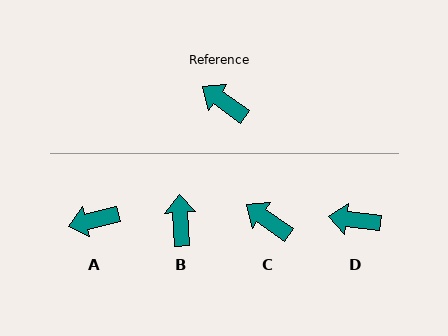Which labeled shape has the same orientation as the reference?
C.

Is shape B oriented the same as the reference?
No, it is off by about 51 degrees.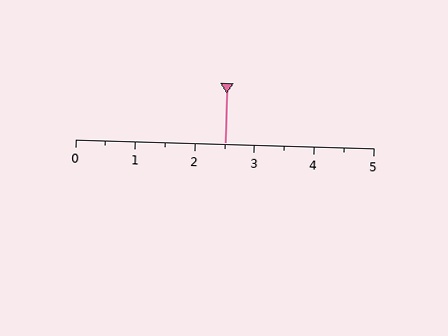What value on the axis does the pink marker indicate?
The marker indicates approximately 2.5.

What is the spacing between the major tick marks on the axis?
The major ticks are spaced 1 apart.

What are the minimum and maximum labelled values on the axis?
The axis runs from 0 to 5.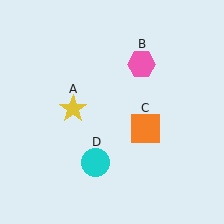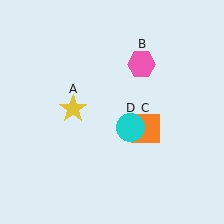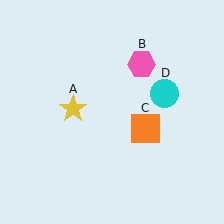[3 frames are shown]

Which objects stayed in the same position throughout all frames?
Yellow star (object A) and pink hexagon (object B) and orange square (object C) remained stationary.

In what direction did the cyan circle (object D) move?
The cyan circle (object D) moved up and to the right.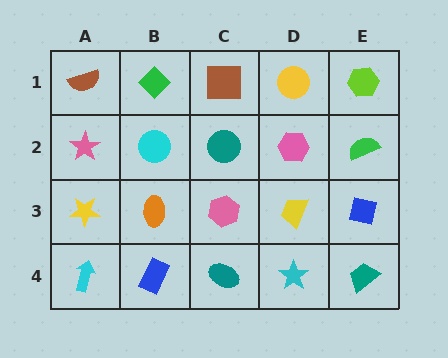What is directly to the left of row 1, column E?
A yellow circle.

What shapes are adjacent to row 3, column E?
A green semicircle (row 2, column E), a teal trapezoid (row 4, column E), a yellow trapezoid (row 3, column D).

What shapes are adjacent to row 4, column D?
A yellow trapezoid (row 3, column D), a teal ellipse (row 4, column C), a teal trapezoid (row 4, column E).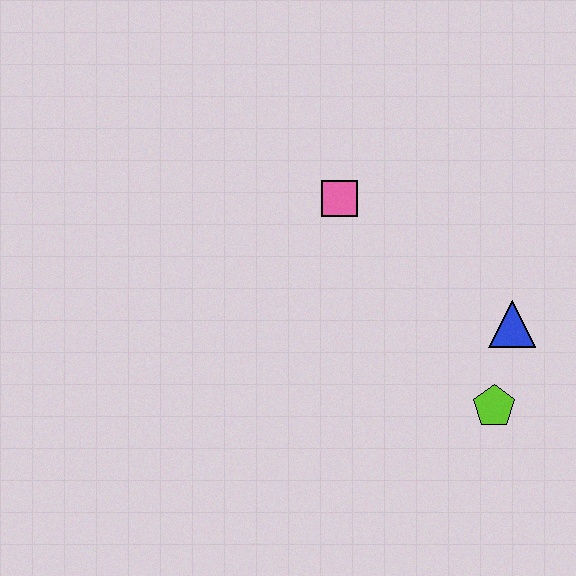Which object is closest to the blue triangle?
The lime pentagon is closest to the blue triangle.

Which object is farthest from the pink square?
The lime pentagon is farthest from the pink square.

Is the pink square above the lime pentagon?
Yes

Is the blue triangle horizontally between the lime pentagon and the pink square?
No